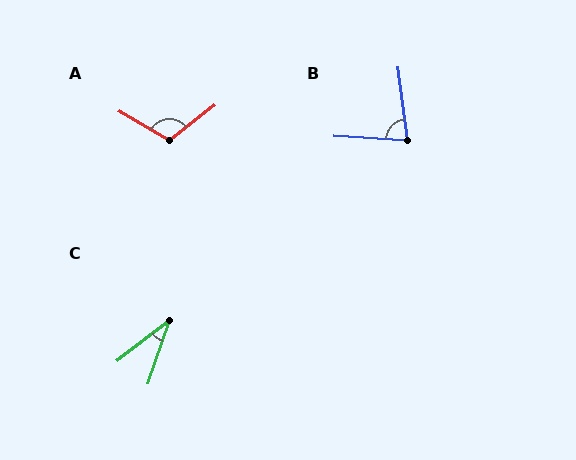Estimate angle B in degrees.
Approximately 79 degrees.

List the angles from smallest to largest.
C (34°), B (79°), A (111°).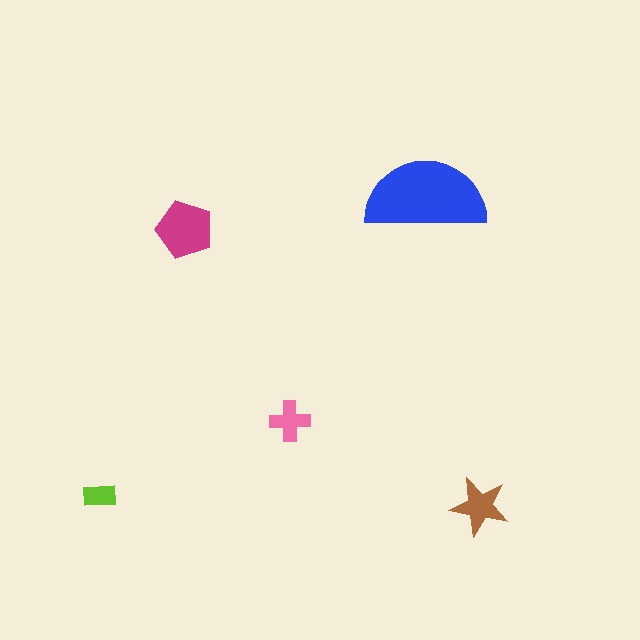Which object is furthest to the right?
The brown star is rightmost.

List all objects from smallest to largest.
The lime rectangle, the pink cross, the brown star, the magenta pentagon, the blue semicircle.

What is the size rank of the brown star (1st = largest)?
3rd.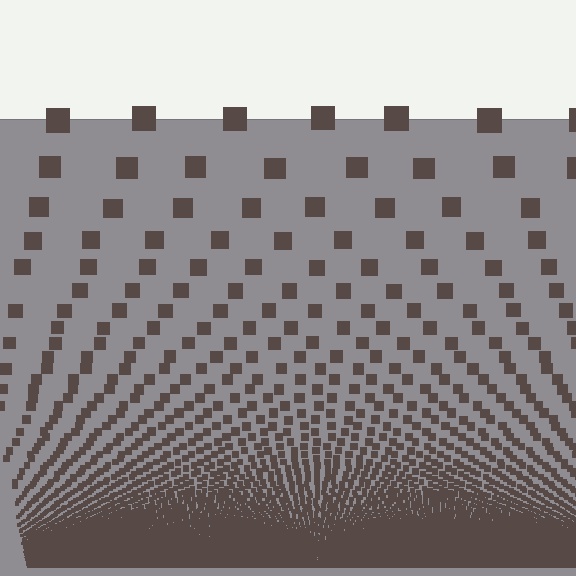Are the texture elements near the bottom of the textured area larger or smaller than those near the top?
Smaller. The gradient is inverted — elements near the bottom are smaller and denser.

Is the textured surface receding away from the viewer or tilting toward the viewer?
The surface appears to tilt toward the viewer. Texture elements get larger and sparser toward the top.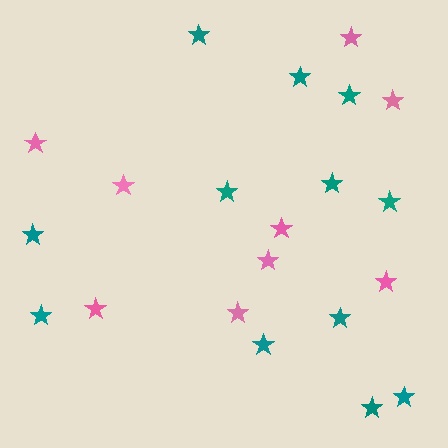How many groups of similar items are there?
There are 2 groups: one group of pink stars (9) and one group of teal stars (12).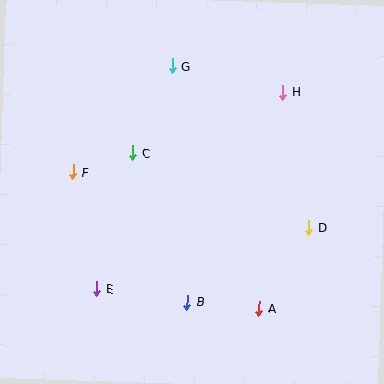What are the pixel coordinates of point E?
Point E is at (97, 289).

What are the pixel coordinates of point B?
Point B is at (187, 302).